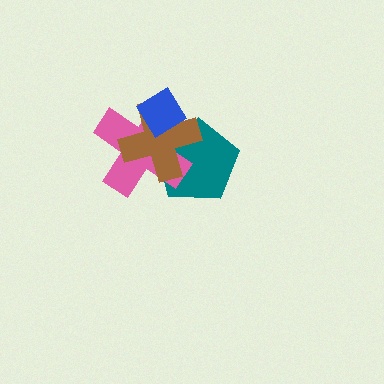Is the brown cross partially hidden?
Yes, it is partially covered by another shape.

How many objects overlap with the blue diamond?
3 objects overlap with the blue diamond.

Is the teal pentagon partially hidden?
Yes, it is partially covered by another shape.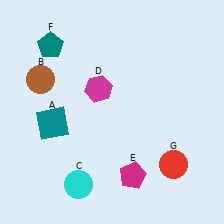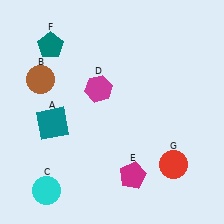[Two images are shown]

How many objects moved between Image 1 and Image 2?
1 object moved between the two images.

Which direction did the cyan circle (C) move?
The cyan circle (C) moved left.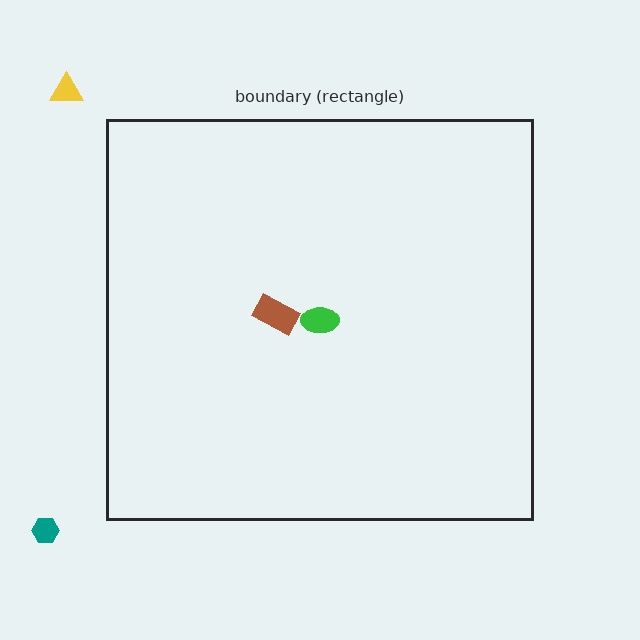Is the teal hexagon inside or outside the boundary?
Outside.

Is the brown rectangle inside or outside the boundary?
Inside.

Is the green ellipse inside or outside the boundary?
Inside.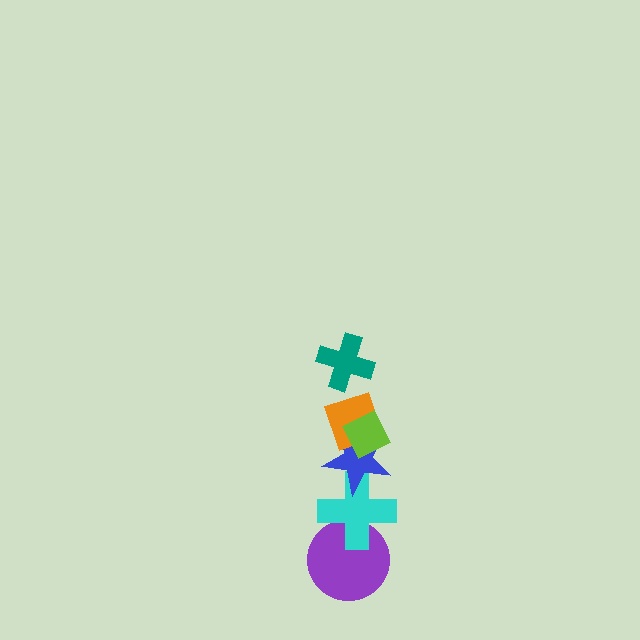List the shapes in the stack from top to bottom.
From top to bottom: the teal cross, the lime diamond, the orange diamond, the blue star, the cyan cross, the purple circle.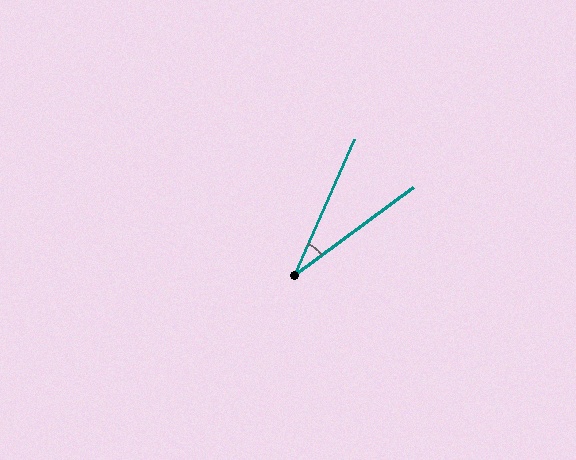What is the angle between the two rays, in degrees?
Approximately 30 degrees.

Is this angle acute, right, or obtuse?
It is acute.